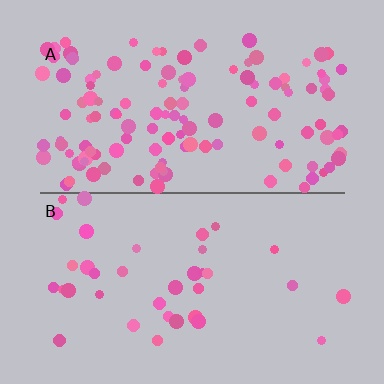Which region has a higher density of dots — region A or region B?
A (the top).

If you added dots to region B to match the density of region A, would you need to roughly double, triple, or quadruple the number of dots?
Approximately triple.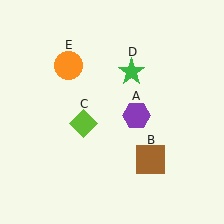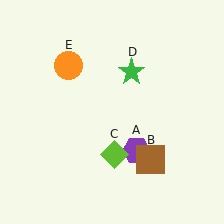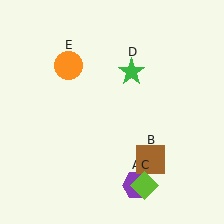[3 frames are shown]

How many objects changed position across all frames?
2 objects changed position: purple hexagon (object A), lime diamond (object C).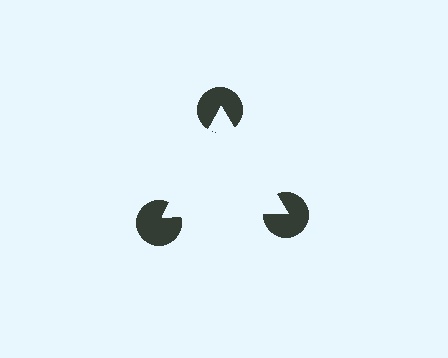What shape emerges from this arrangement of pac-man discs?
An illusory triangle — its edges are inferred from the aligned wedge cuts in the pac-man discs, not physically drawn.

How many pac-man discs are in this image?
There are 3 — one at each vertex of the illusory triangle.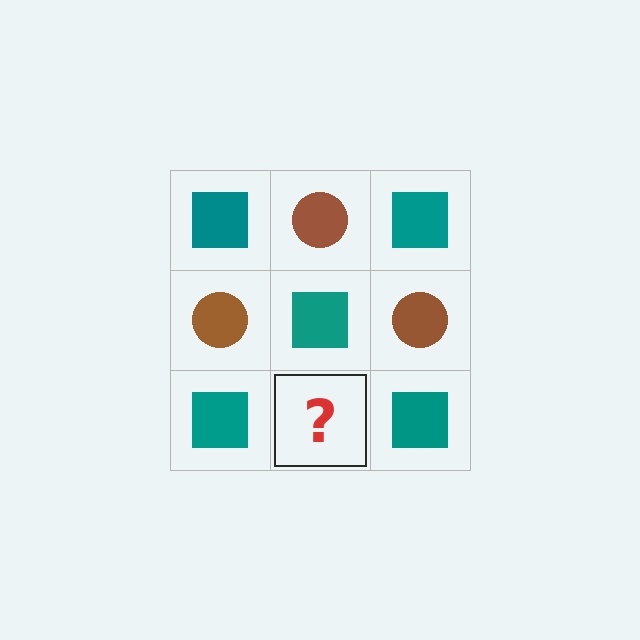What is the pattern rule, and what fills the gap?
The rule is that it alternates teal square and brown circle in a checkerboard pattern. The gap should be filled with a brown circle.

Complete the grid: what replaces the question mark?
The question mark should be replaced with a brown circle.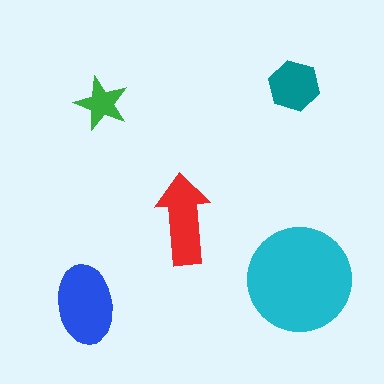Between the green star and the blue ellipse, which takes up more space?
The blue ellipse.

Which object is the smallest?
The green star.